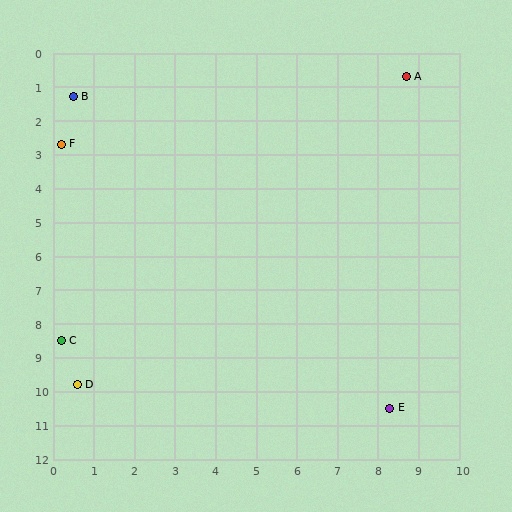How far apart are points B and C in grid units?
Points B and C are about 7.2 grid units apart.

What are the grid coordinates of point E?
Point E is at approximately (8.3, 10.5).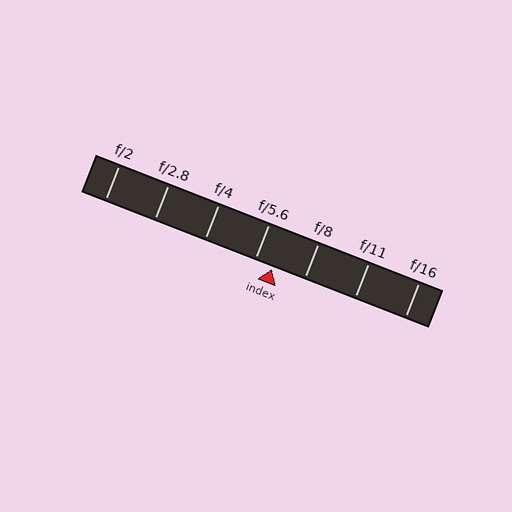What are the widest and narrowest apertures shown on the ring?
The widest aperture shown is f/2 and the narrowest is f/16.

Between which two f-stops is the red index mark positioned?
The index mark is between f/5.6 and f/8.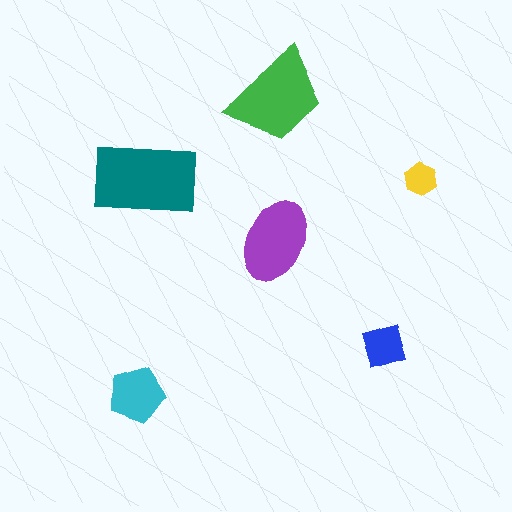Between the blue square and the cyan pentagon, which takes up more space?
The cyan pentagon.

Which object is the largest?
The teal rectangle.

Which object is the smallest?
The yellow hexagon.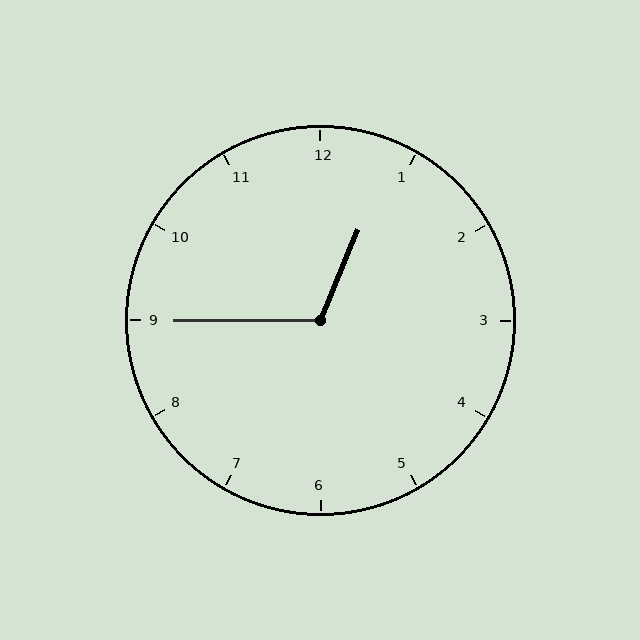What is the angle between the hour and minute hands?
Approximately 112 degrees.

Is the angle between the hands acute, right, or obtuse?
It is obtuse.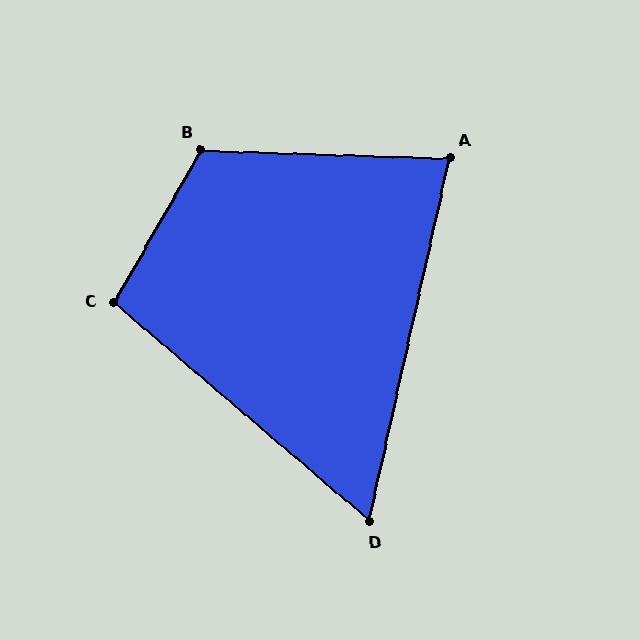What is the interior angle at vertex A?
Approximately 79 degrees (acute).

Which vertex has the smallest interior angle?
D, at approximately 62 degrees.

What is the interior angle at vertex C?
Approximately 101 degrees (obtuse).